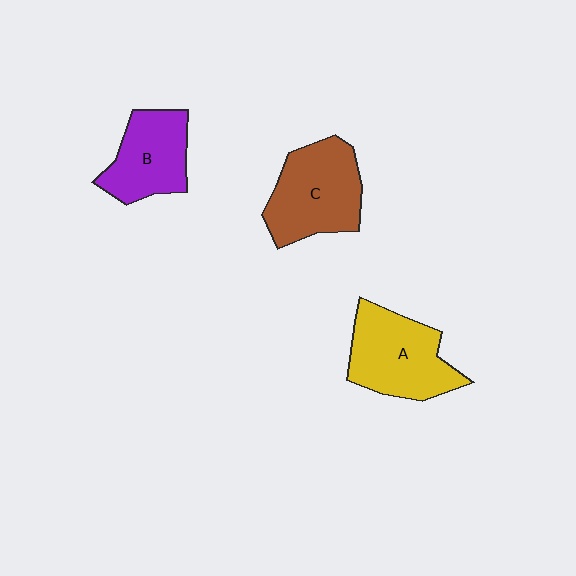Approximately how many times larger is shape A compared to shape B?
Approximately 1.2 times.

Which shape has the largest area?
Shape C (brown).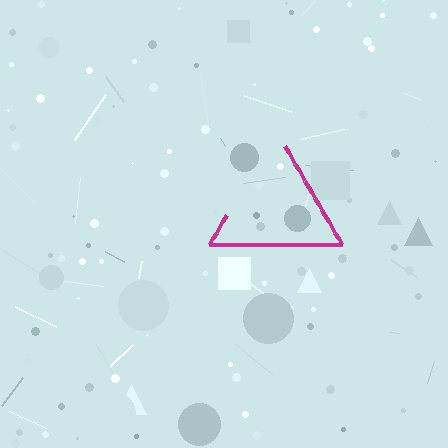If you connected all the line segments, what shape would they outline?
They would outline a triangle.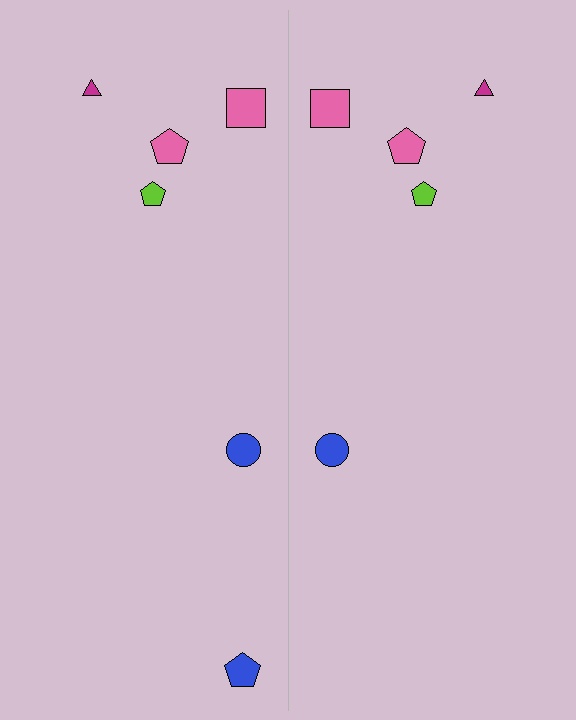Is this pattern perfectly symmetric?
No, the pattern is not perfectly symmetric. A blue pentagon is missing from the right side.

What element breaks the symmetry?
A blue pentagon is missing from the right side.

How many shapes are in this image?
There are 11 shapes in this image.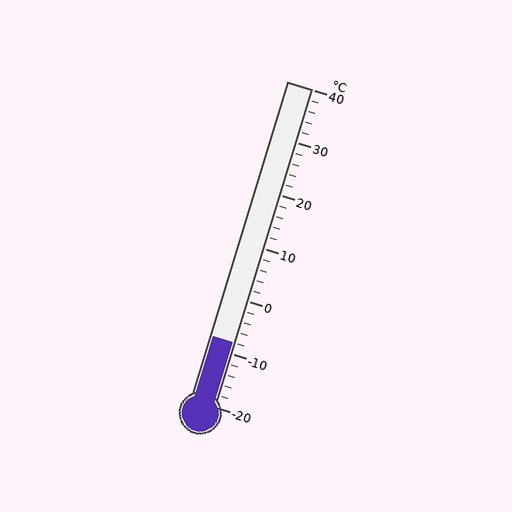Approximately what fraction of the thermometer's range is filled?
The thermometer is filled to approximately 20% of its range.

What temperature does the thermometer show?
The thermometer shows approximately -8°C.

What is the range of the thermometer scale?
The thermometer scale ranges from -20°C to 40°C.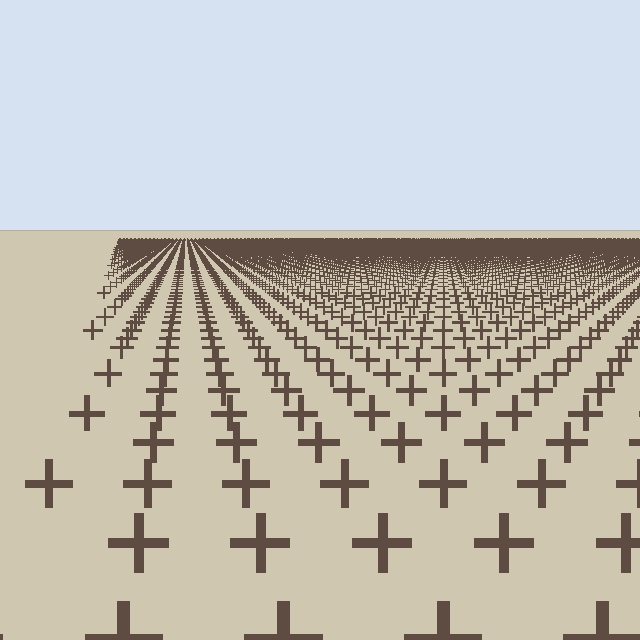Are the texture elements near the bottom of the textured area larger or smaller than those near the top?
Larger. Near the bottom, elements are closer to the viewer and appear at a bigger on-screen size.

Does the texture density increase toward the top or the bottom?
Density increases toward the top.